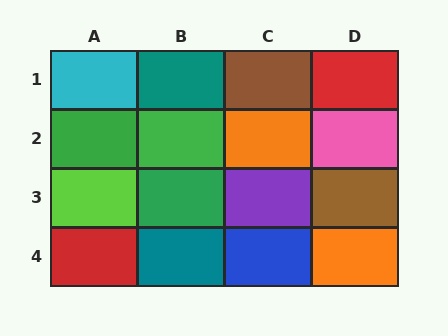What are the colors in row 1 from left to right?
Cyan, teal, brown, red.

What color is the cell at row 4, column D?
Orange.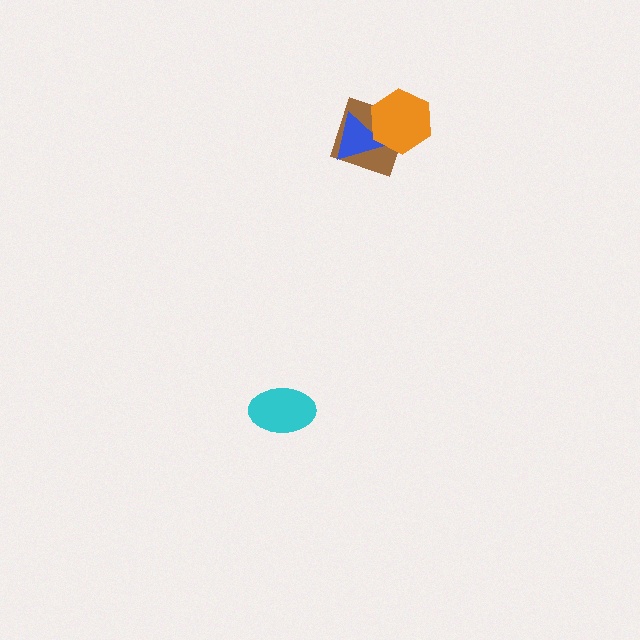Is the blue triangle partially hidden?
Yes, it is partially covered by another shape.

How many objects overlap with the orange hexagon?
2 objects overlap with the orange hexagon.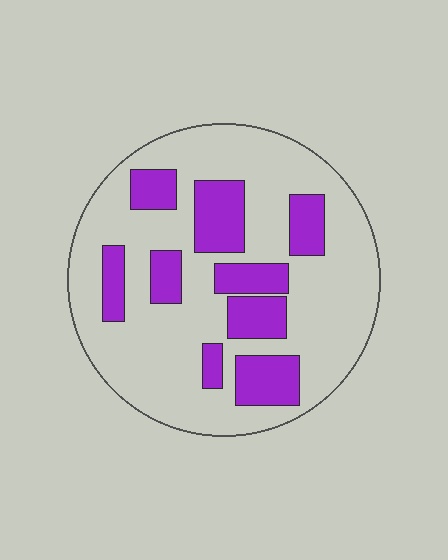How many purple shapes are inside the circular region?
9.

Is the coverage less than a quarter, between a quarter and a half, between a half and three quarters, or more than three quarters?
Between a quarter and a half.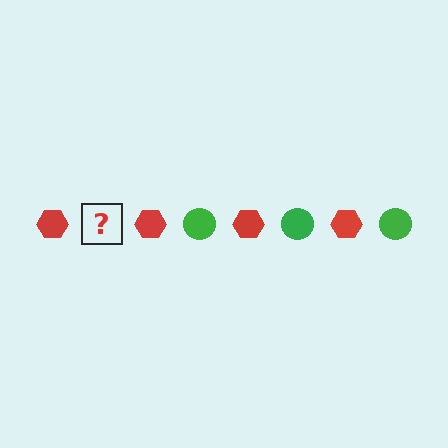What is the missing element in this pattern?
The missing element is a green circle.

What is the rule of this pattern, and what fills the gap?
The rule is that the pattern alternates between red hexagon and green circle. The gap should be filled with a green circle.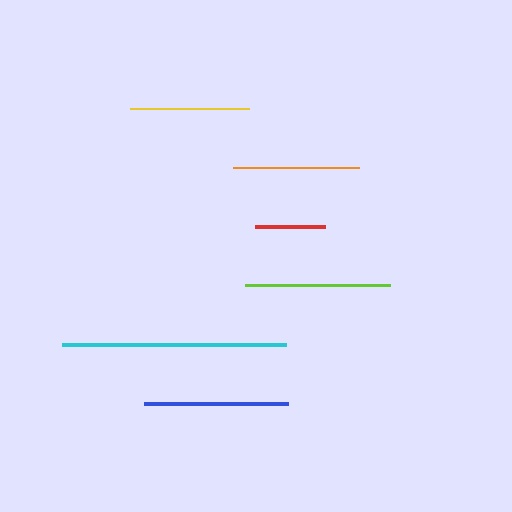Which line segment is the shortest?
The red line is the shortest at approximately 70 pixels.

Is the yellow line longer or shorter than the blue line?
The blue line is longer than the yellow line.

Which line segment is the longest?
The cyan line is the longest at approximately 224 pixels.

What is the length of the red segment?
The red segment is approximately 70 pixels long.